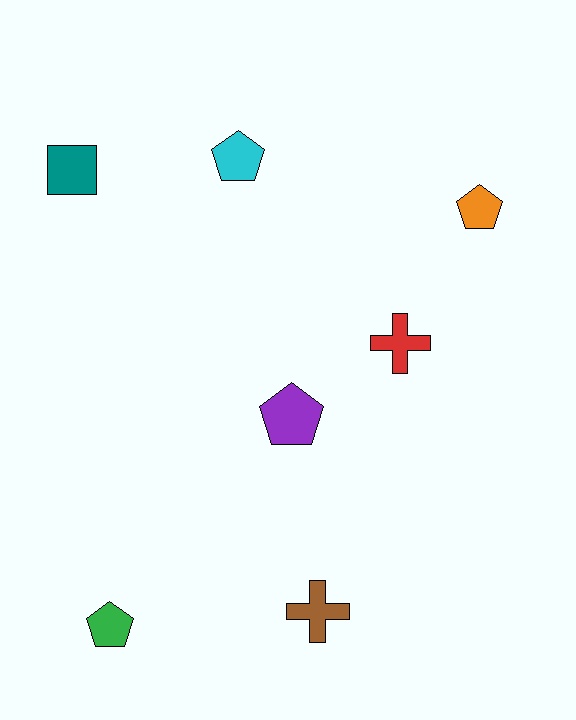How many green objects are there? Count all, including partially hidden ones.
There is 1 green object.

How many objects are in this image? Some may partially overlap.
There are 7 objects.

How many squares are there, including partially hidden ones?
There is 1 square.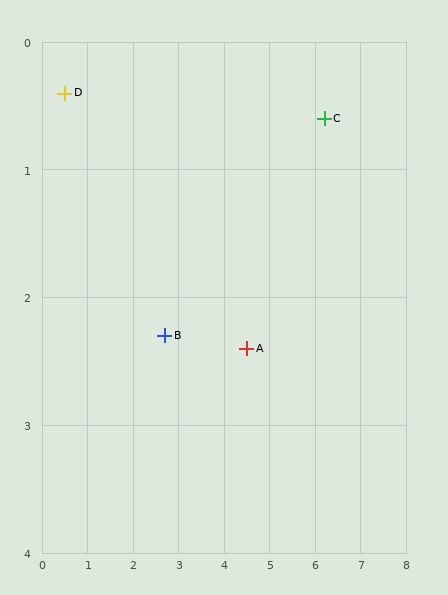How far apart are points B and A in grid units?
Points B and A are about 1.8 grid units apart.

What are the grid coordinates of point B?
Point B is at approximately (2.7, 2.3).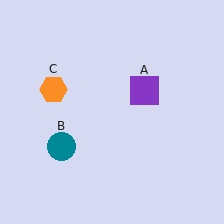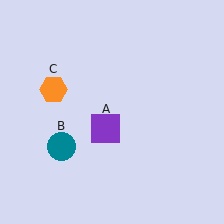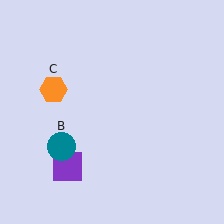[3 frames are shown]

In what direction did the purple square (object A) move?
The purple square (object A) moved down and to the left.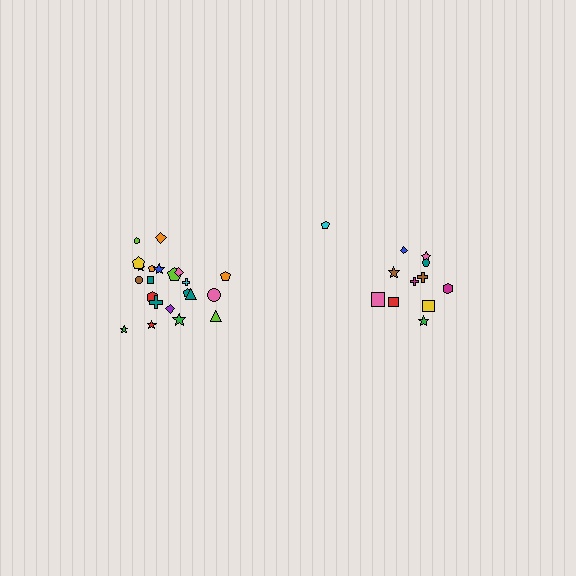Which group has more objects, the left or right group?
The left group.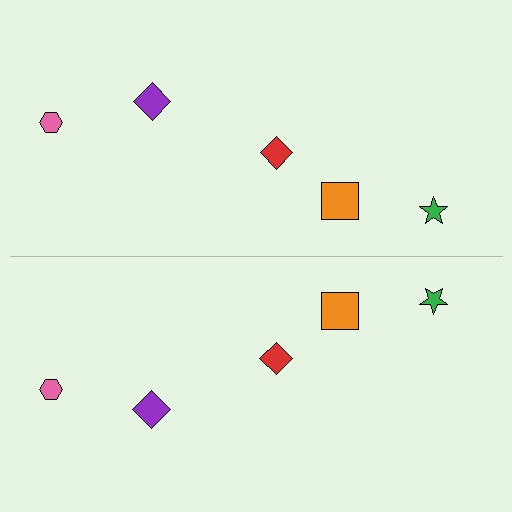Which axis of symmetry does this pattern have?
The pattern has a horizontal axis of symmetry running through the center of the image.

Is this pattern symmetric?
Yes, this pattern has bilateral (reflection) symmetry.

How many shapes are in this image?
There are 10 shapes in this image.